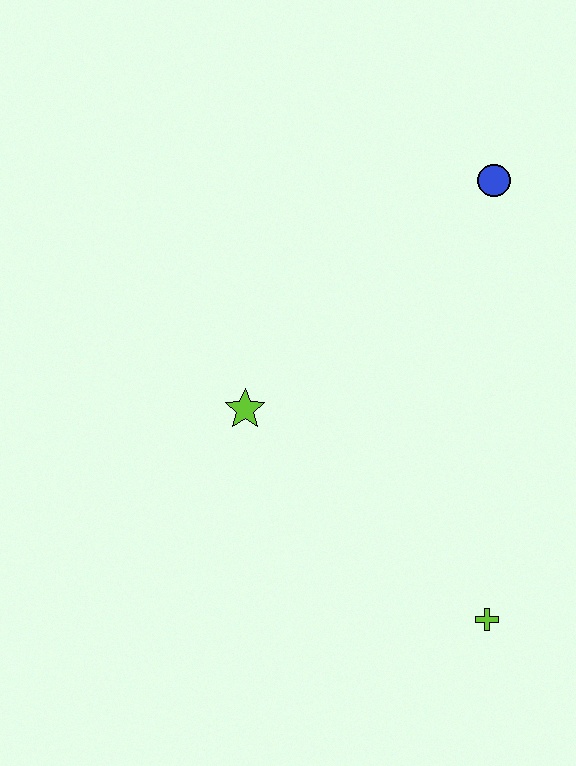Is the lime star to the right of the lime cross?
No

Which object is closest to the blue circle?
The lime star is closest to the blue circle.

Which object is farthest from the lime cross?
The blue circle is farthest from the lime cross.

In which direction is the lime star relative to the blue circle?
The lime star is to the left of the blue circle.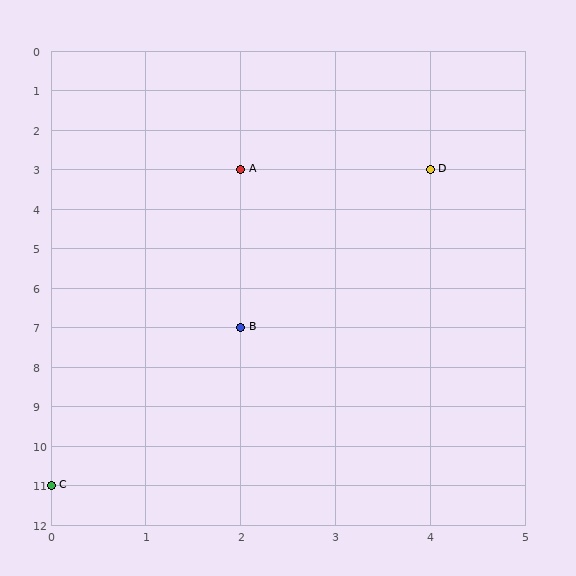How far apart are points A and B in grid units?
Points A and B are 4 rows apart.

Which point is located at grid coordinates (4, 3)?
Point D is at (4, 3).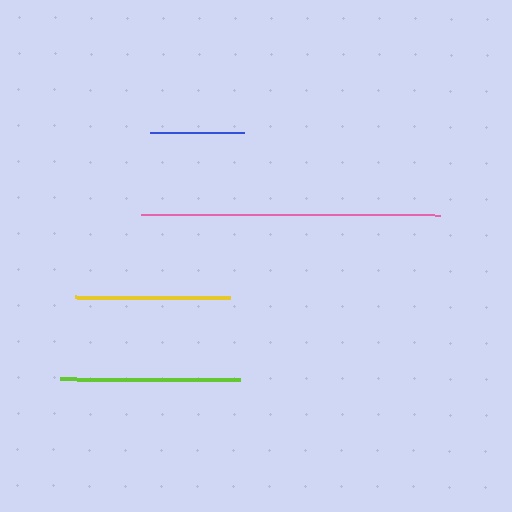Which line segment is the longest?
The pink line is the longest at approximately 299 pixels.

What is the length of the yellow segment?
The yellow segment is approximately 155 pixels long.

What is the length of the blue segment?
The blue segment is approximately 94 pixels long.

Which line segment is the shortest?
The blue line is the shortest at approximately 94 pixels.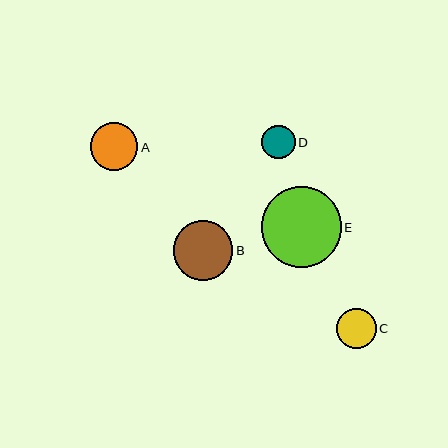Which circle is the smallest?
Circle D is the smallest with a size of approximately 33 pixels.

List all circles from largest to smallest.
From largest to smallest: E, B, A, C, D.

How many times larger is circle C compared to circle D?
Circle C is approximately 1.2 times the size of circle D.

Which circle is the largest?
Circle E is the largest with a size of approximately 80 pixels.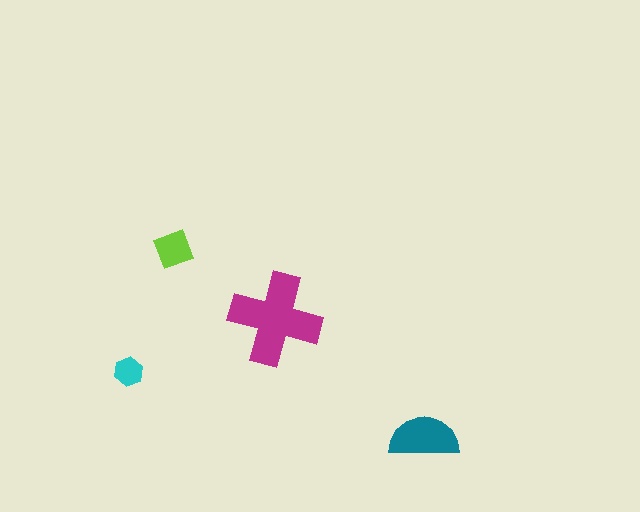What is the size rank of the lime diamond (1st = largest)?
3rd.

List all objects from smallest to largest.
The cyan hexagon, the lime diamond, the teal semicircle, the magenta cross.